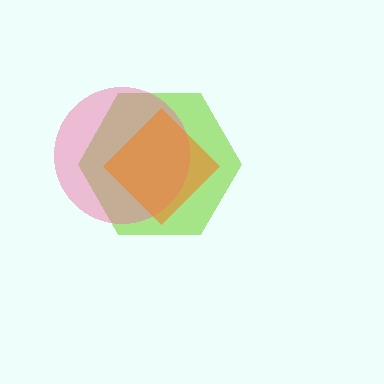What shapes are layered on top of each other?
The layered shapes are: a lime hexagon, a pink circle, an orange diamond.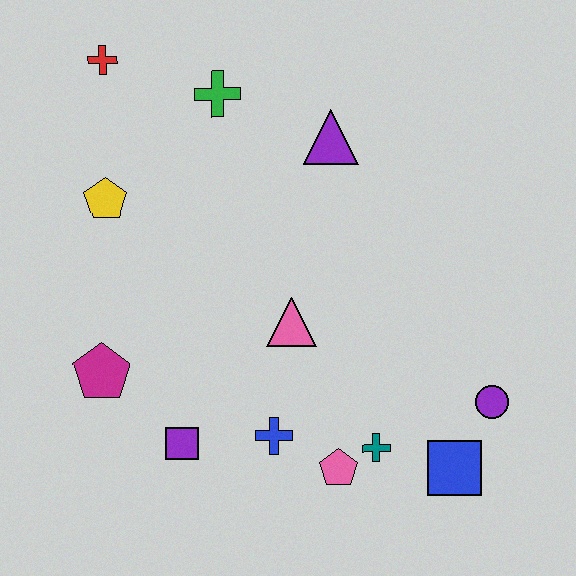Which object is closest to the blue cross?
The pink pentagon is closest to the blue cross.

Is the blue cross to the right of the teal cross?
No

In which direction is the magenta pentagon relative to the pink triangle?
The magenta pentagon is to the left of the pink triangle.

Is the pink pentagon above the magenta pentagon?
No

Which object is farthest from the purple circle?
The red cross is farthest from the purple circle.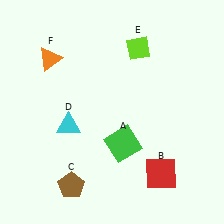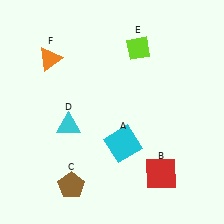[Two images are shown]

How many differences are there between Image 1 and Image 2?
There is 1 difference between the two images.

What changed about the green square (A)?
In Image 1, A is green. In Image 2, it changed to cyan.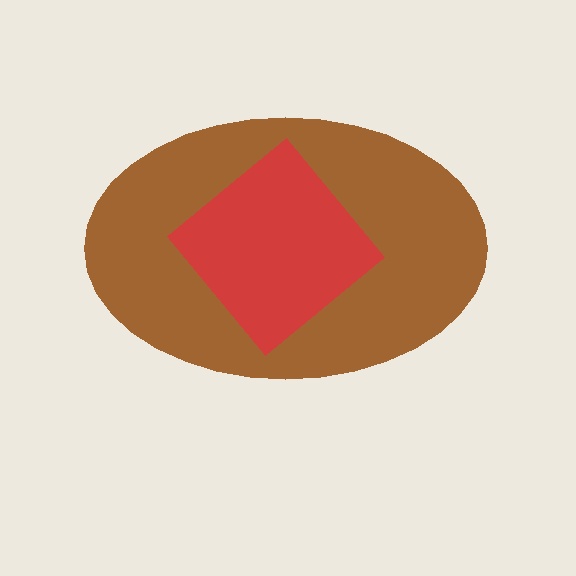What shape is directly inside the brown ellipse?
The red diamond.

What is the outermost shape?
The brown ellipse.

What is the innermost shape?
The red diamond.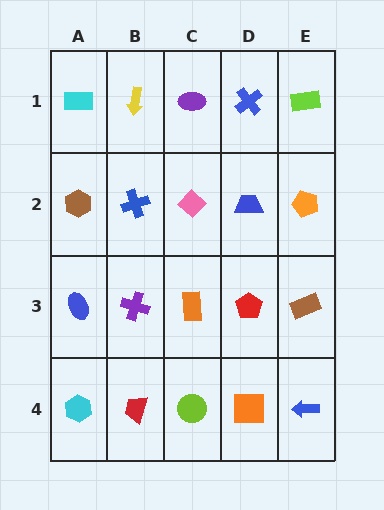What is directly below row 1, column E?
An orange pentagon.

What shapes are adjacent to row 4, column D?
A red pentagon (row 3, column D), a lime circle (row 4, column C), a blue arrow (row 4, column E).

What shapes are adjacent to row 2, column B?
A yellow arrow (row 1, column B), a purple cross (row 3, column B), a brown hexagon (row 2, column A), a pink diamond (row 2, column C).